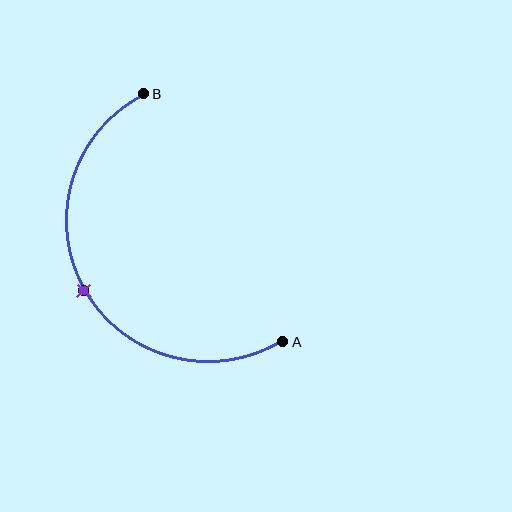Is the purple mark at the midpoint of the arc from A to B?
Yes. The purple mark lies on the arc at equal arc-length from both A and B — it is the arc midpoint.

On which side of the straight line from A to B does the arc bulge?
The arc bulges to the left of the straight line connecting A and B.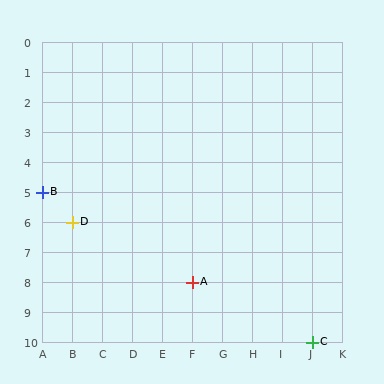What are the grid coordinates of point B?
Point B is at grid coordinates (A, 5).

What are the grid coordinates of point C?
Point C is at grid coordinates (J, 10).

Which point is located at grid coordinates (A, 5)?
Point B is at (A, 5).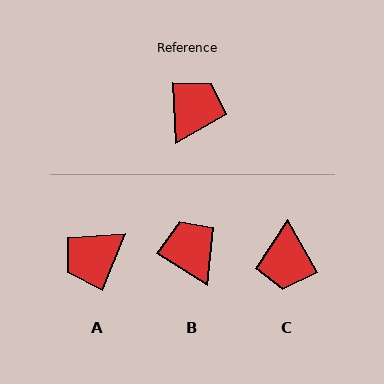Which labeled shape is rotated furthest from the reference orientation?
A, about 155 degrees away.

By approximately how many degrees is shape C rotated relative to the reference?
Approximately 153 degrees clockwise.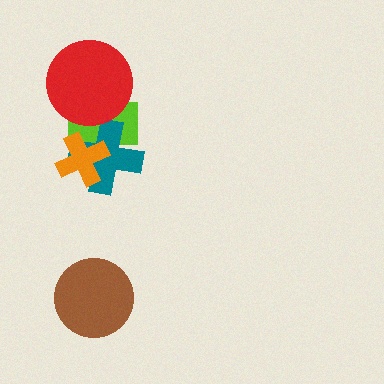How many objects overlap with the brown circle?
0 objects overlap with the brown circle.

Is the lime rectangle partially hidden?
Yes, it is partially covered by another shape.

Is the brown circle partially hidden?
No, no other shape covers it.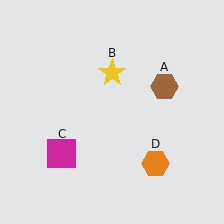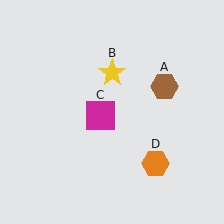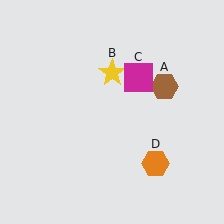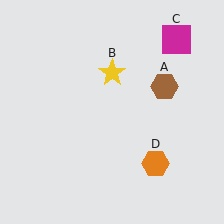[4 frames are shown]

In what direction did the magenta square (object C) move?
The magenta square (object C) moved up and to the right.